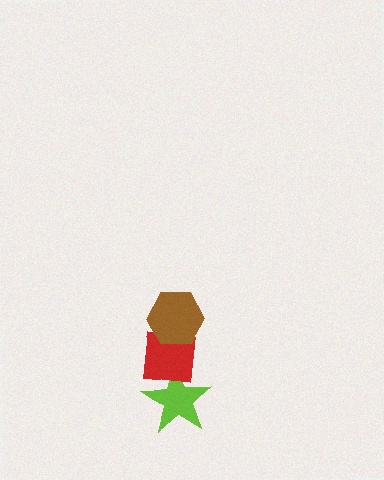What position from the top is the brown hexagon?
The brown hexagon is 1st from the top.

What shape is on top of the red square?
The brown hexagon is on top of the red square.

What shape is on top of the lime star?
The red square is on top of the lime star.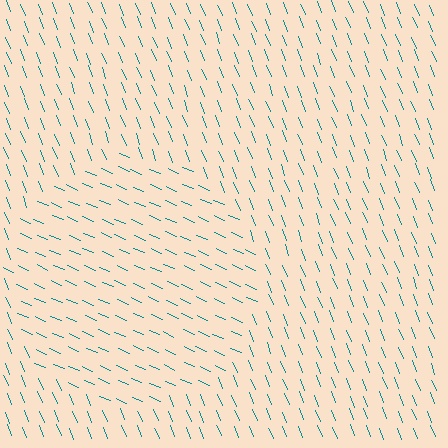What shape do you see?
I see a circle.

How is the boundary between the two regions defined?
The boundary is defined purely by a change in line orientation (approximately 45 degrees difference). All lines are the same color and thickness.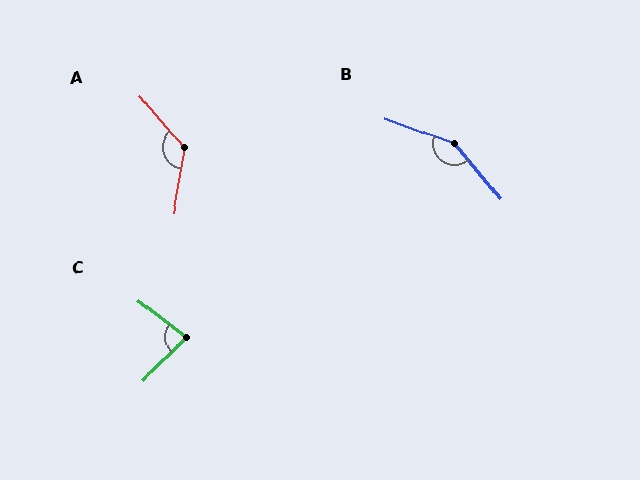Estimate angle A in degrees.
Approximately 130 degrees.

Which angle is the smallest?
C, at approximately 81 degrees.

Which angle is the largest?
B, at approximately 150 degrees.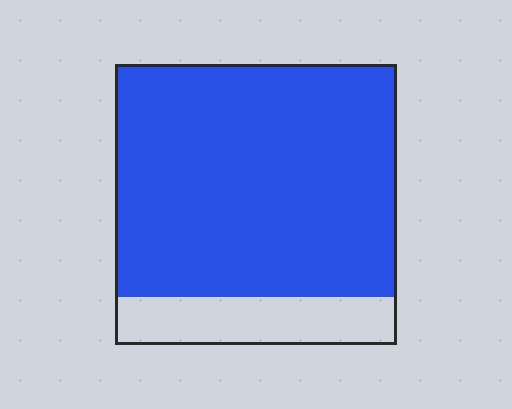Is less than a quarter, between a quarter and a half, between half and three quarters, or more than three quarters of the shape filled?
More than three quarters.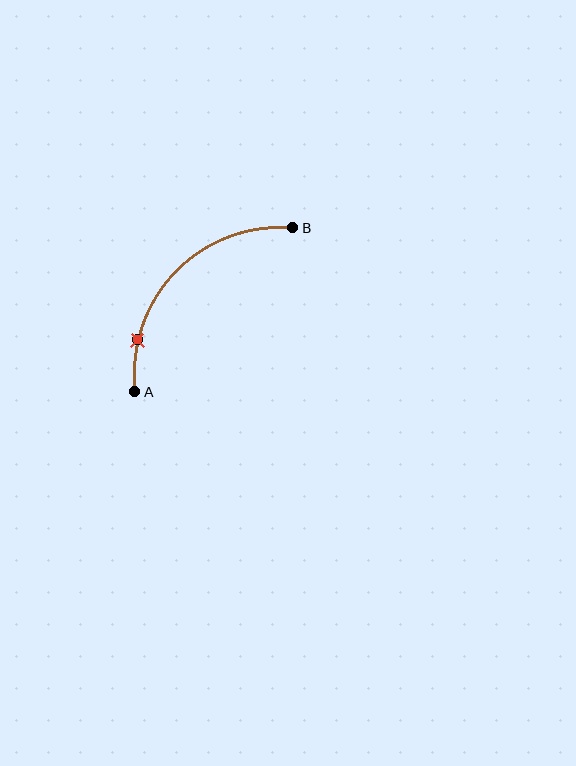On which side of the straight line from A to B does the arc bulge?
The arc bulges above and to the left of the straight line connecting A and B.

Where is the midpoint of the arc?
The arc midpoint is the point on the curve farthest from the straight line joining A and B. It sits above and to the left of that line.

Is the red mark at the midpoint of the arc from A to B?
No. The red mark lies on the arc but is closer to endpoint A. The arc midpoint would be at the point on the curve equidistant along the arc from both A and B.